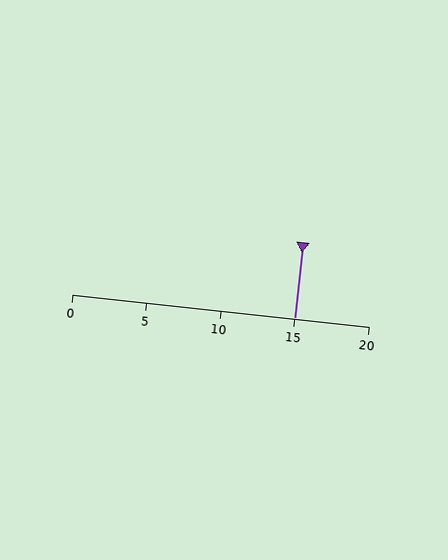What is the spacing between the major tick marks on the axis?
The major ticks are spaced 5 apart.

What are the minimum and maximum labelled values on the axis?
The axis runs from 0 to 20.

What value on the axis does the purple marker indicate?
The marker indicates approximately 15.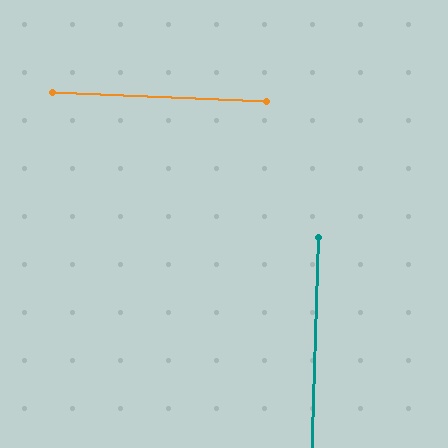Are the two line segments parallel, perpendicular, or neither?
Perpendicular — they meet at approximately 90°.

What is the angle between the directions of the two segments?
Approximately 90 degrees.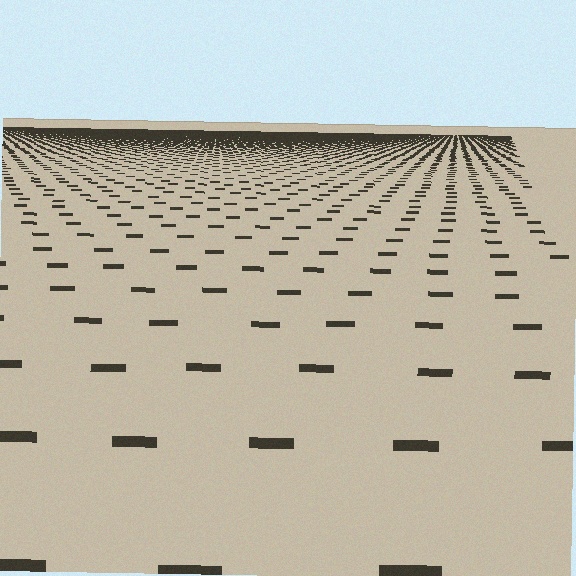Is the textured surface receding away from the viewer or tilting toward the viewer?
The surface is receding away from the viewer. Texture elements get smaller and denser toward the top.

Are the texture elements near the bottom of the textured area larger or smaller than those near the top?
Larger. Near the bottom, elements are closer to the viewer and appear at a bigger on-screen size.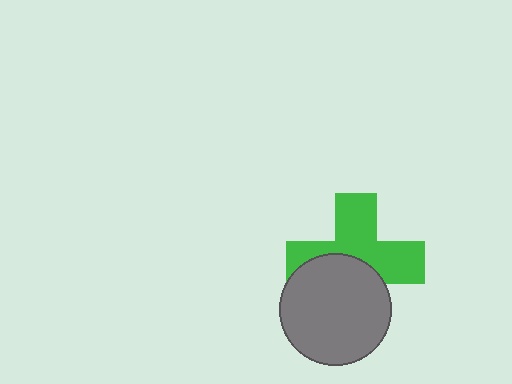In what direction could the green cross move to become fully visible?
The green cross could move up. That would shift it out from behind the gray circle entirely.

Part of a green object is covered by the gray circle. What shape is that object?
It is a cross.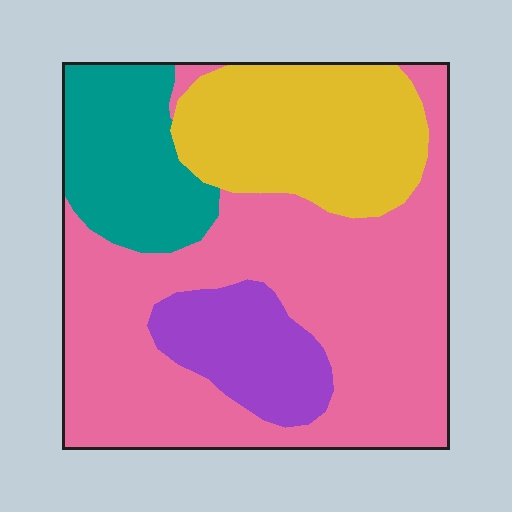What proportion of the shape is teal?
Teal takes up less than a sixth of the shape.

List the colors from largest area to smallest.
From largest to smallest: pink, yellow, teal, purple.